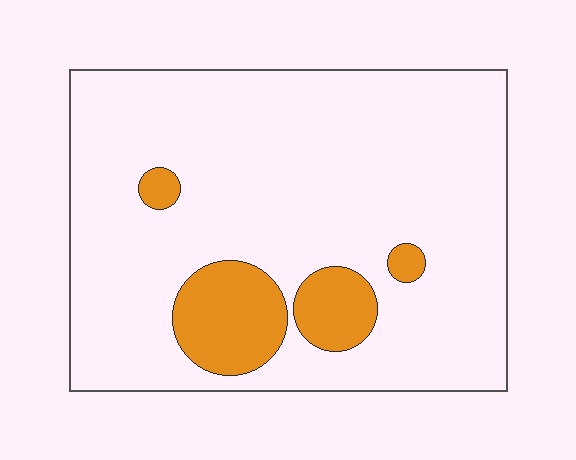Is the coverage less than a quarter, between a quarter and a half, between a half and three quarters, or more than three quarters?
Less than a quarter.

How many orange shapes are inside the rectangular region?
4.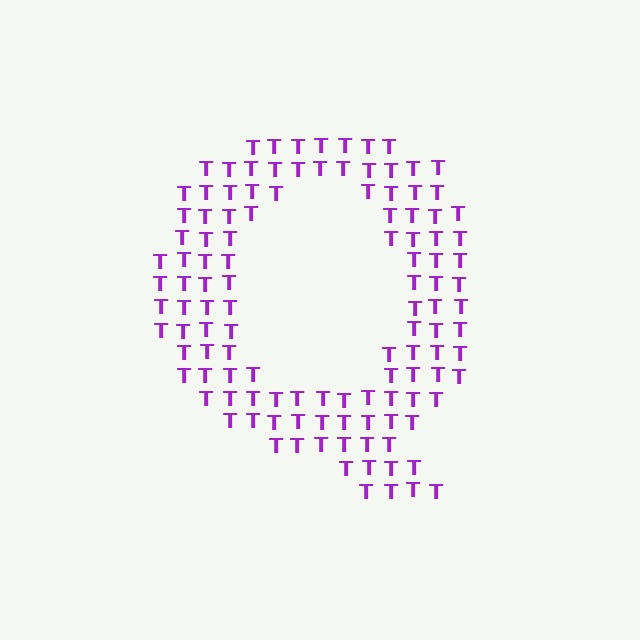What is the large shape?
The large shape is the letter Q.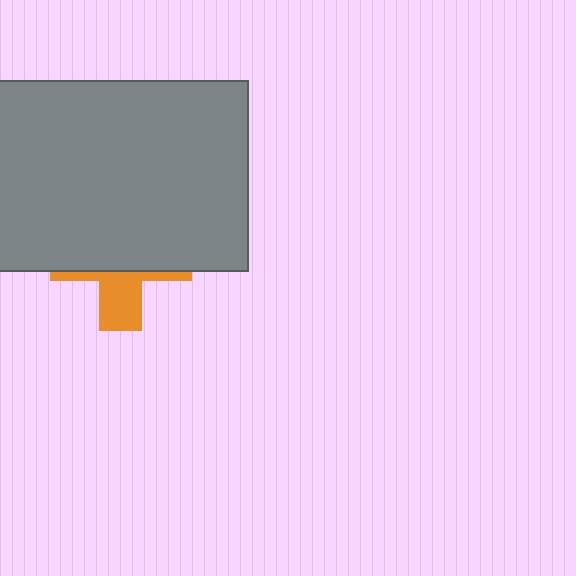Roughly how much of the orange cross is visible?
A small part of it is visible (roughly 34%).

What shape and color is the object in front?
The object in front is a gray rectangle.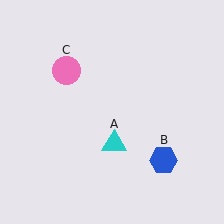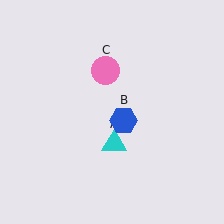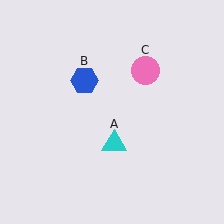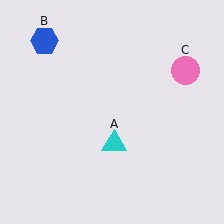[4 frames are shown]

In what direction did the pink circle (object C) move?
The pink circle (object C) moved right.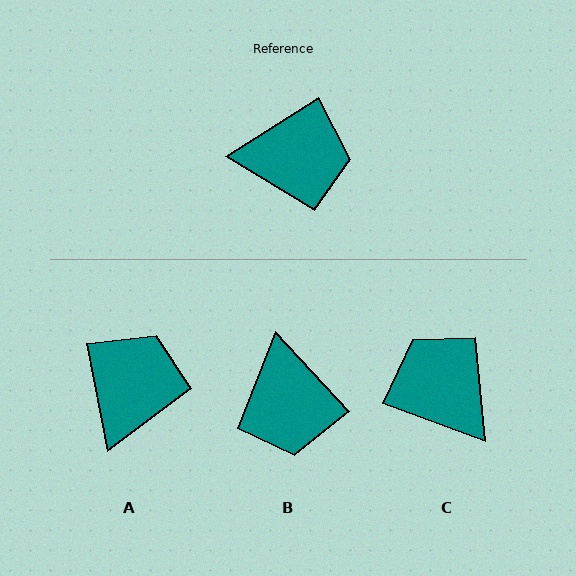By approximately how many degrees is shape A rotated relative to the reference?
Approximately 69 degrees counter-clockwise.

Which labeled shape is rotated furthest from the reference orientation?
C, about 127 degrees away.